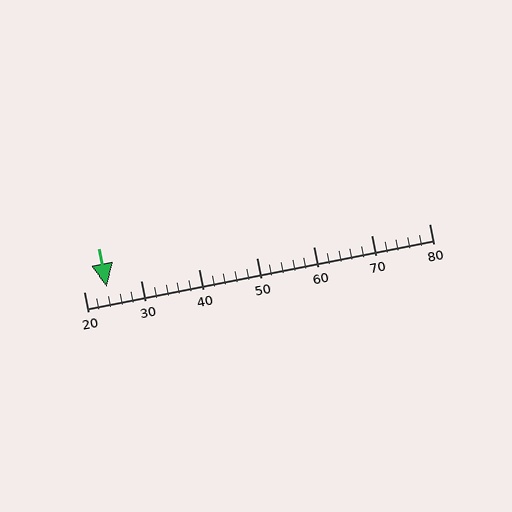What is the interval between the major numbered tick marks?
The major tick marks are spaced 10 units apart.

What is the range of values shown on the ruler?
The ruler shows values from 20 to 80.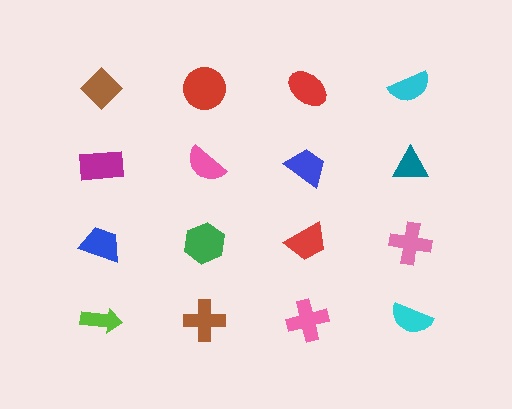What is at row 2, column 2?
A pink semicircle.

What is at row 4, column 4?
A cyan semicircle.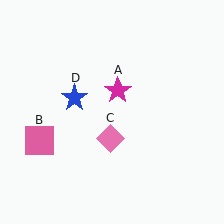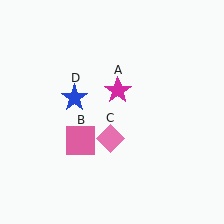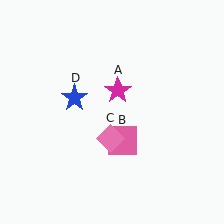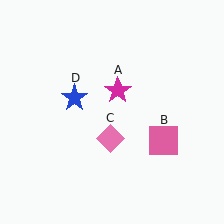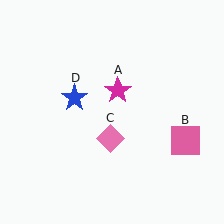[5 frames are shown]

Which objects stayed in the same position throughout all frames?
Magenta star (object A) and pink diamond (object C) and blue star (object D) remained stationary.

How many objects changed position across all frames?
1 object changed position: pink square (object B).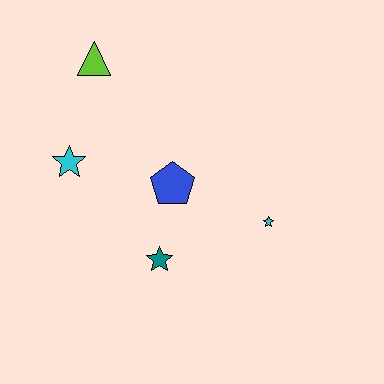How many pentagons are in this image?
There is 1 pentagon.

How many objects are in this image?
There are 5 objects.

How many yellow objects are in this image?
There are no yellow objects.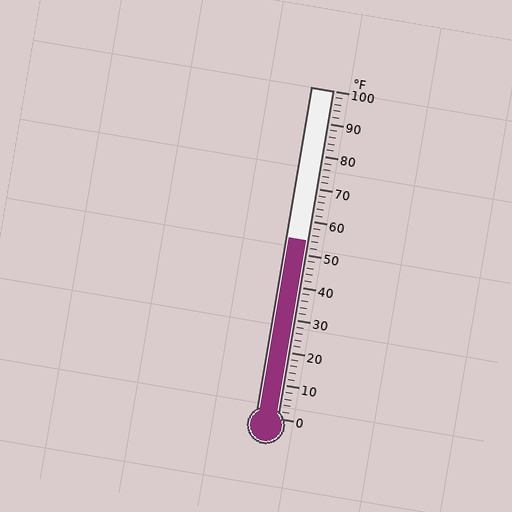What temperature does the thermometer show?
The thermometer shows approximately 54°F.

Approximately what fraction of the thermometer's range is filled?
The thermometer is filled to approximately 55% of its range.